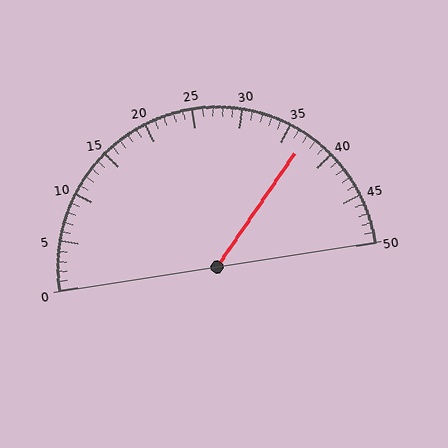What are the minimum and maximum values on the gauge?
The gauge ranges from 0 to 50.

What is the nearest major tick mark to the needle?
The nearest major tick mark is 35.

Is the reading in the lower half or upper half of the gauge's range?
The reading is in the upper half of the range (0 to 50).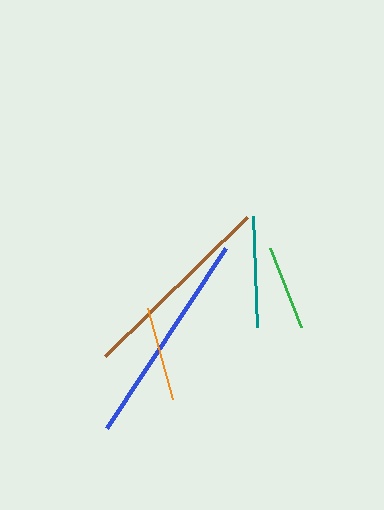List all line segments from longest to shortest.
From longest to shortest: blue, brown, teal, orange, green.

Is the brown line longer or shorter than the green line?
The brown line is longer than the green line.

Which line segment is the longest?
The blue line is the longest at approximately 216 pixels.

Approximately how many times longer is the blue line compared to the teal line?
The blue line is approximately 1.9 times the length of the teal line.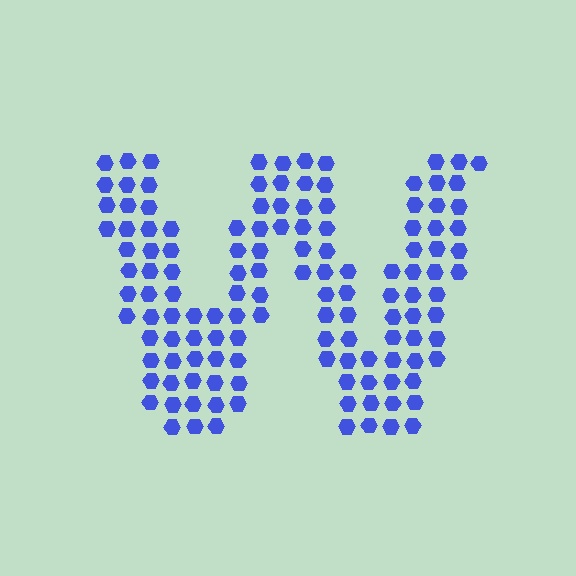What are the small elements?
The small elements are hexagons.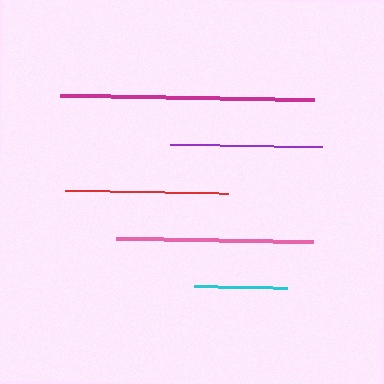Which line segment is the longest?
The magenta line is the longest at approximately 255 pixels.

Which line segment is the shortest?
The cyan line is the shortest at approximately 94 pixels.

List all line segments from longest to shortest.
From longest to shortest: magenta, pink, red, purple, cyan.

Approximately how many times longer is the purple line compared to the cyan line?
The purple line is approximately 1.6 times the length of the cyan line.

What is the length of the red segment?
The red segment is approximately 162 pixels long.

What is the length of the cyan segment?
The cyan segment is approximately 94 pixels long.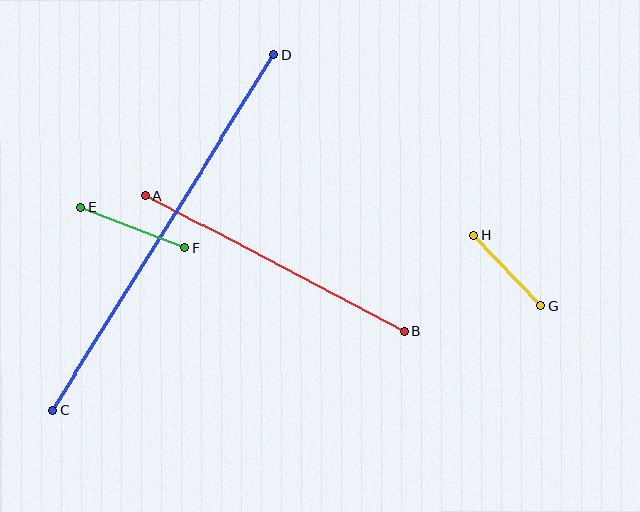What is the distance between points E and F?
The distance is approximately 112 pixels.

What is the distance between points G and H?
The distance is approximately 97 pixels.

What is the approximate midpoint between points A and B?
The midpoint is at approximately (275, 263) pixels.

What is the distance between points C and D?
The distance is approximately 419 pixels.